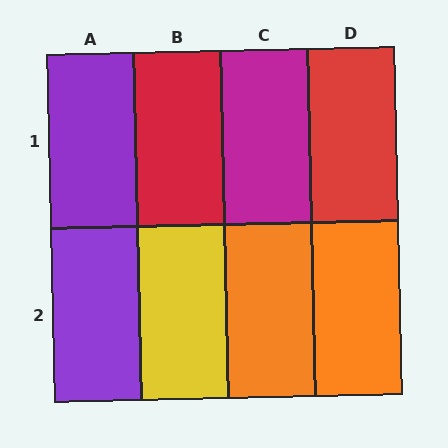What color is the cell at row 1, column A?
Purple.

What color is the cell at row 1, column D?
Red.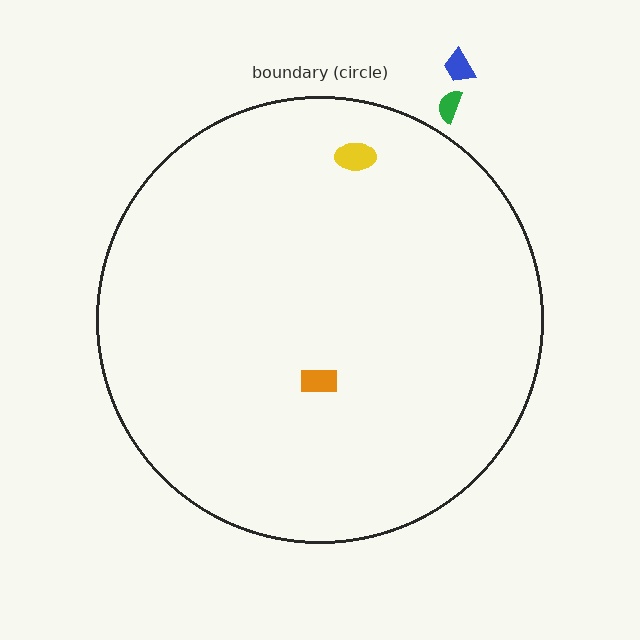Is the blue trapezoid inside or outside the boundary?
Outside.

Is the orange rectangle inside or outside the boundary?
Inside.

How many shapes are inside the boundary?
2 inside, 2 outside.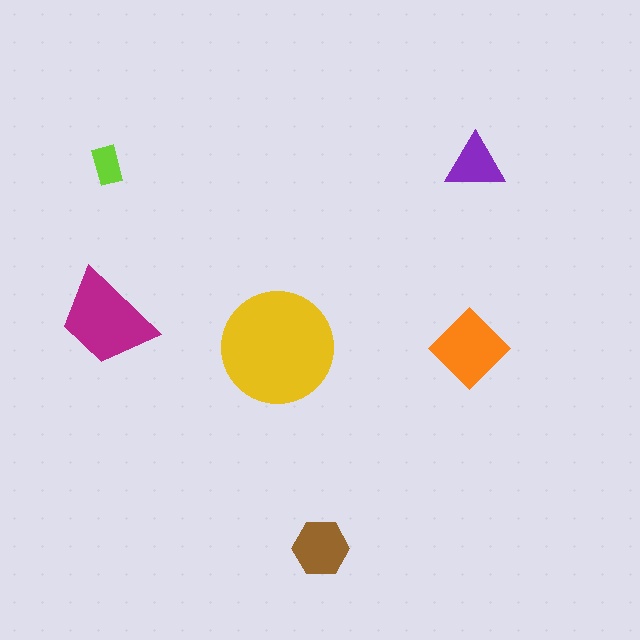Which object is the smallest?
The lime rectangle.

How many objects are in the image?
There are 6 objects in the image.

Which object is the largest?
The yellow circle.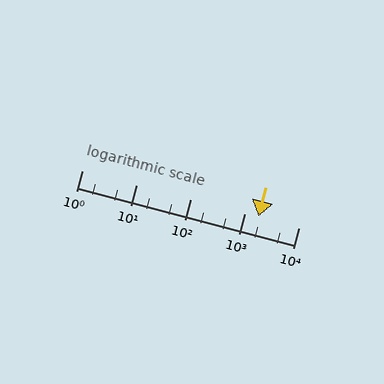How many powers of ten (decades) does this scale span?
The scale spans 4 decades, from 1 to 10000.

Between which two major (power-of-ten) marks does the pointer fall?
The pointer is between 1000 and 10000.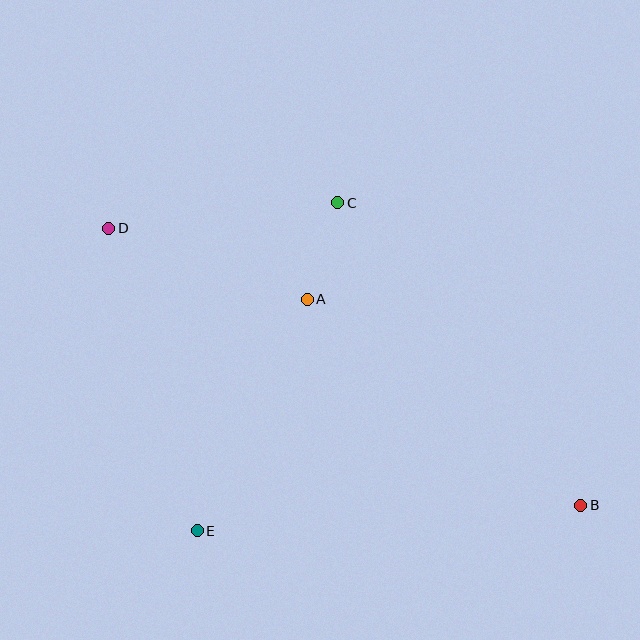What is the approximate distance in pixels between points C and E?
The distance between C and E is approximately 357 pixels.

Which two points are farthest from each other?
Points B and D are farthest from each other.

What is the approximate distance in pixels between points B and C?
The distance between B and C is approximately 388 pixels.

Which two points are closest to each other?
Points A and C are closest to each other.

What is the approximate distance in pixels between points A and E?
The distance between A and E is approximately 256 pixels.